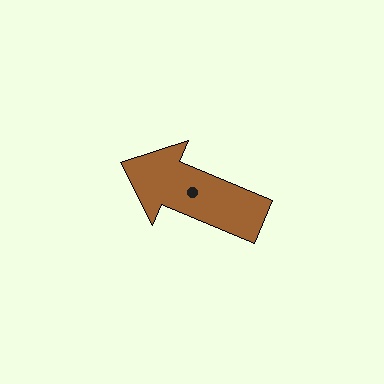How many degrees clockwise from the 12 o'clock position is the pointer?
Approximately 293 degrees.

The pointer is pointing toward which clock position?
Roughly 10 o'clock.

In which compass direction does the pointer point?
Northwest.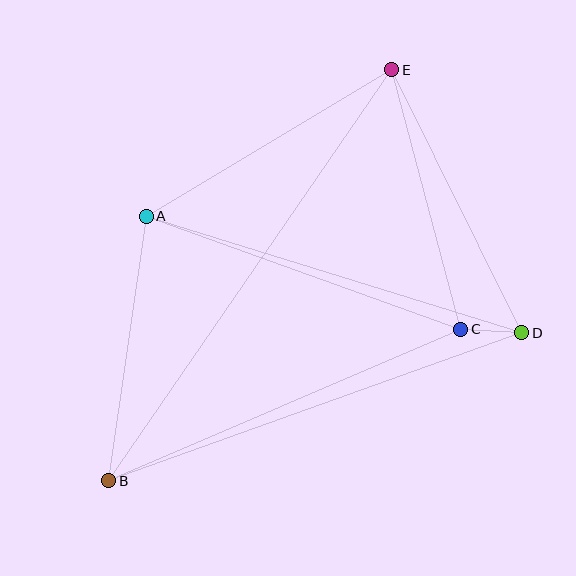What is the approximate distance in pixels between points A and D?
The distance between A and D is approximately 393 pixels.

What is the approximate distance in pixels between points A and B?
The distance between A and B is approximately 267 pixels.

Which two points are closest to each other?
Points C and D are closest to each other.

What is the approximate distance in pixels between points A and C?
The distance between A and C is approximately 334 pixels.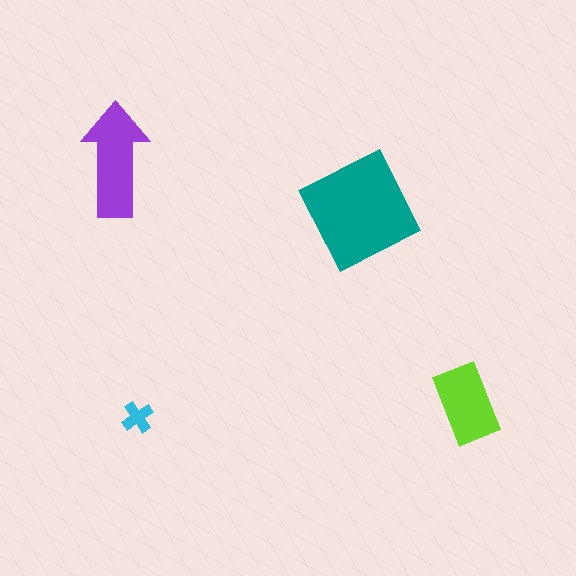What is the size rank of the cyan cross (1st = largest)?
4th.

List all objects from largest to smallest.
The teal diamond, the purple arrow, the lime rectangle, the cyan cross.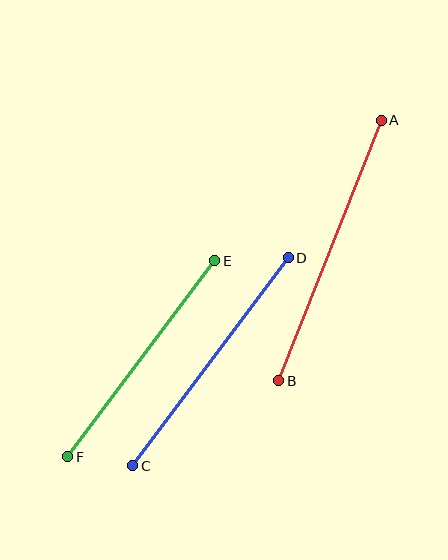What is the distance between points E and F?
The distance is approximately 245 pixels.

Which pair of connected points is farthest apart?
Points A and B are farthest apart.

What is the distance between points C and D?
The distance is approximately 260 pixels.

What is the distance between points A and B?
The distance is approximately 280 pixels.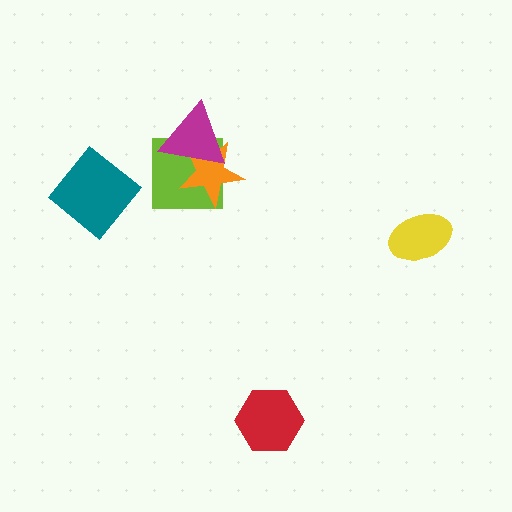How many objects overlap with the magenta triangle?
2 objects overlap with the magenta triangle.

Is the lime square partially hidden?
Yes, it is partially covered by another shape.